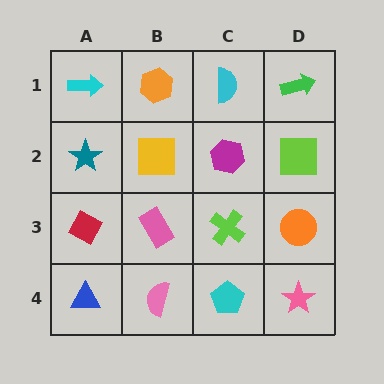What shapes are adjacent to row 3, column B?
A yellow square (row 2, column B), a pink semicircle (row 4, column B), a red diamond (row 3, column A), a lime cross (row 3, column C).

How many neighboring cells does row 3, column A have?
3.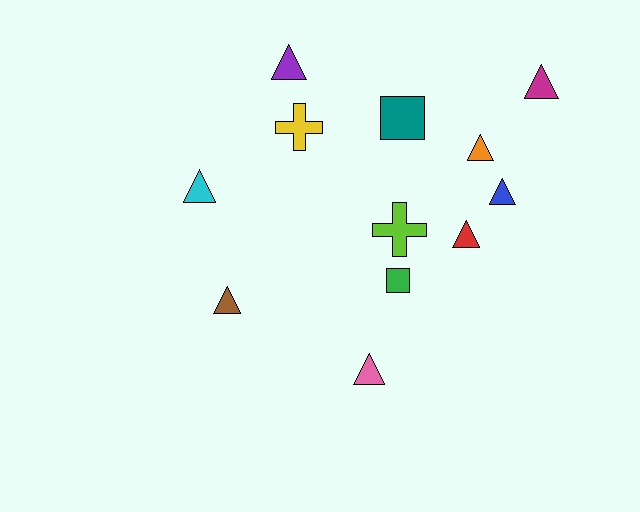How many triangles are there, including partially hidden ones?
There are 8 triangles.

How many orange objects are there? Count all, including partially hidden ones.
There is 1 orange object.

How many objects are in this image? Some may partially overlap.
There are 12 objects.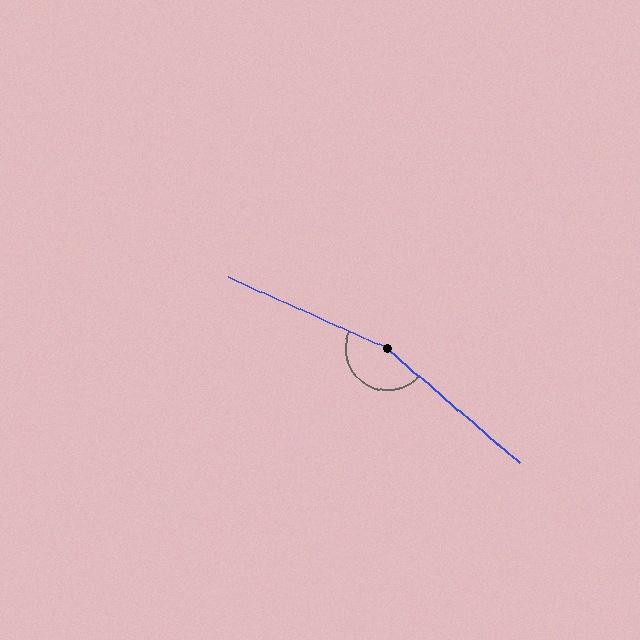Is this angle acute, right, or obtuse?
It is obtuse.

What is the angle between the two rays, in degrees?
Approximately 163 degrees.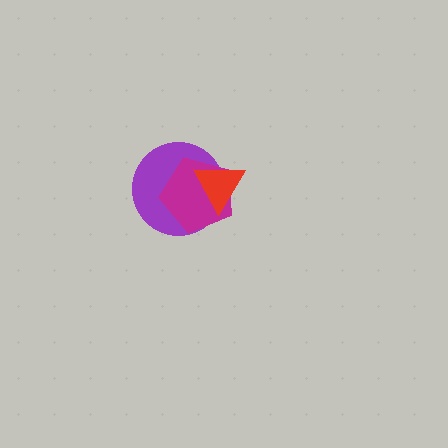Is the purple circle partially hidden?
Yes, it is partially covered by another shape.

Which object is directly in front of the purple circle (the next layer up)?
The magenta pentagon is directly in front of the purple circle.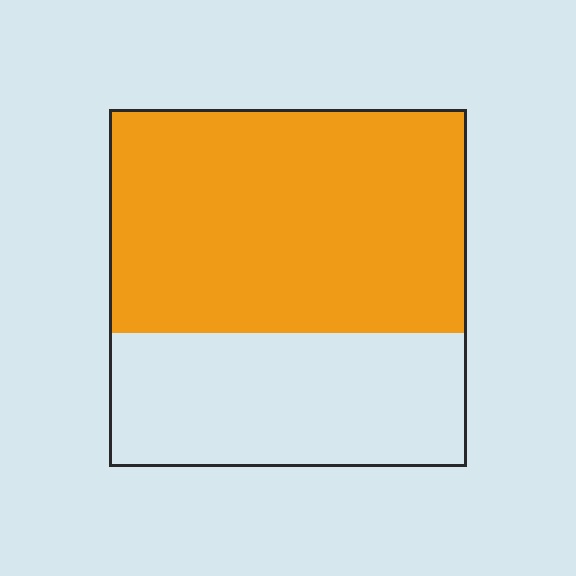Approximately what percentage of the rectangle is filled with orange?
Approximately 65%.